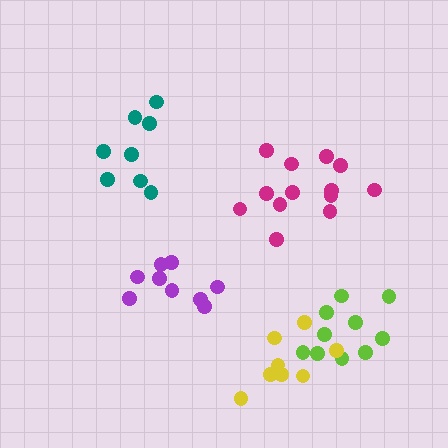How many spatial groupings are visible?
There are 5 spatial groupings.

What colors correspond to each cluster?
The clusters are colored: teal, magenta, purple, lime, yellow.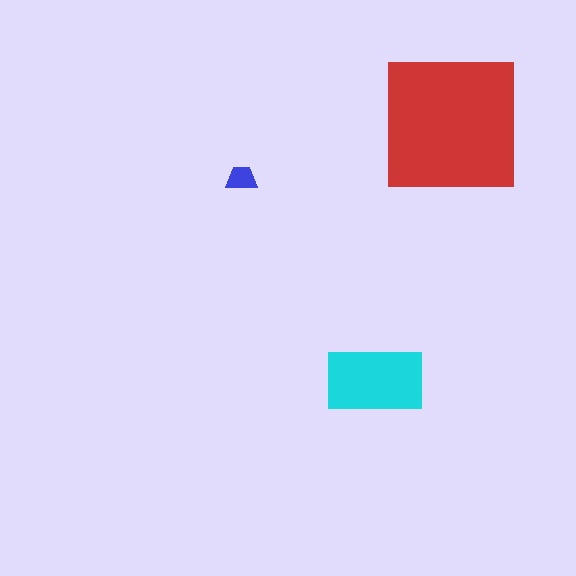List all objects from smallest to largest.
The blue trapezoid, the cyan rectangle, the red square.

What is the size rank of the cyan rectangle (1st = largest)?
2nd.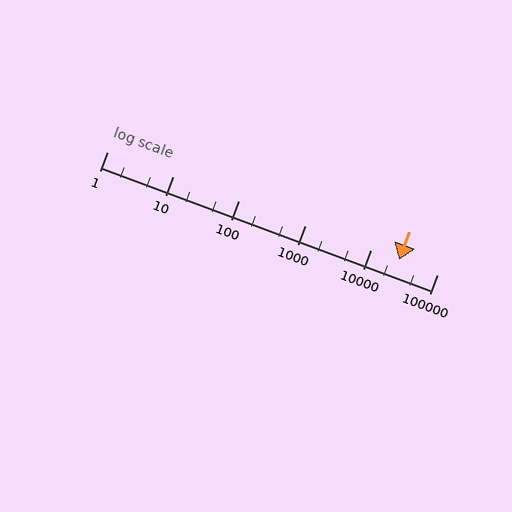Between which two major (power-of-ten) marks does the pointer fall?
The pointer is between 10000 and 100000.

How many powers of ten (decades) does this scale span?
The scale spans 5 decades, from 1 to 100000.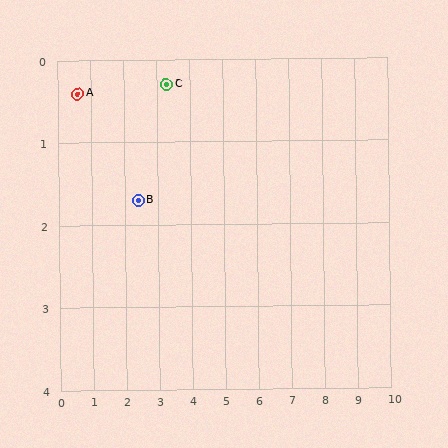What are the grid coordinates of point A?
Point A is at approximately (0.6, 0.4).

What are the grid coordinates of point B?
Point B is at approximately (2.4, 1.7).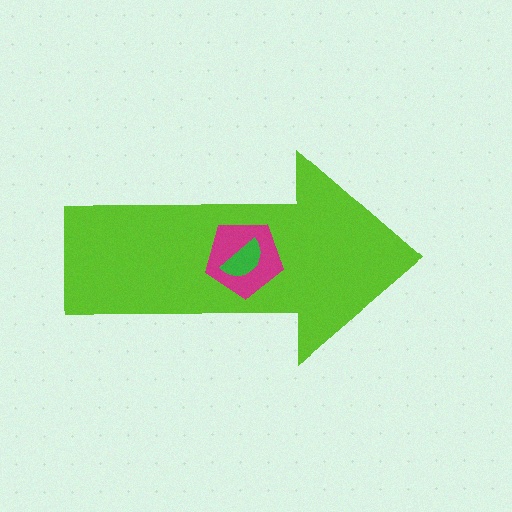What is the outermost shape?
The lime arrow.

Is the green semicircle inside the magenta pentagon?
Yes.